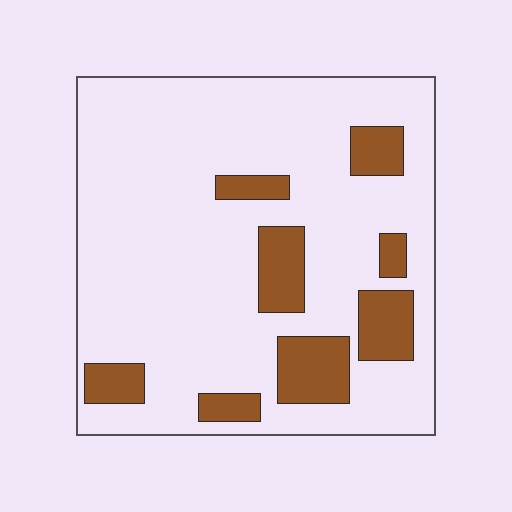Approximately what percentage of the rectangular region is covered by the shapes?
Approximately 20%.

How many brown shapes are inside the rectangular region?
8.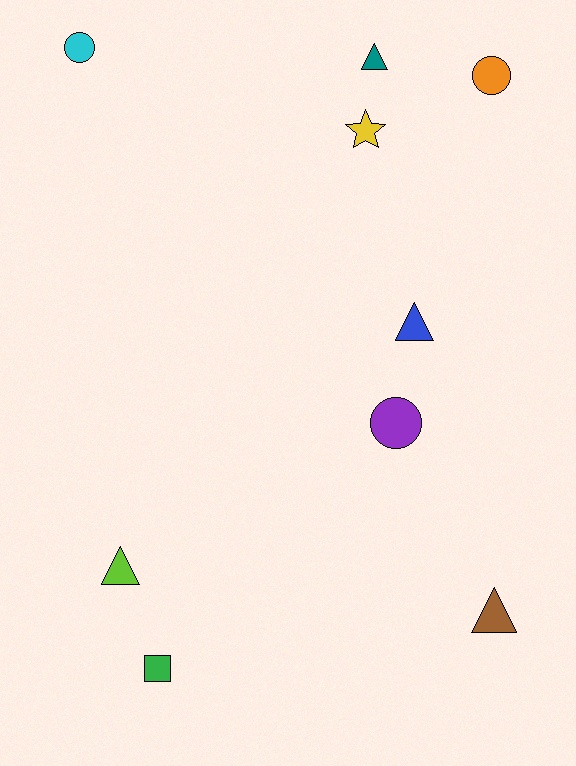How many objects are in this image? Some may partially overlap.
There are 9 objects.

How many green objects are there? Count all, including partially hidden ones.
There is 1 green object.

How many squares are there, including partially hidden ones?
There is 1 square.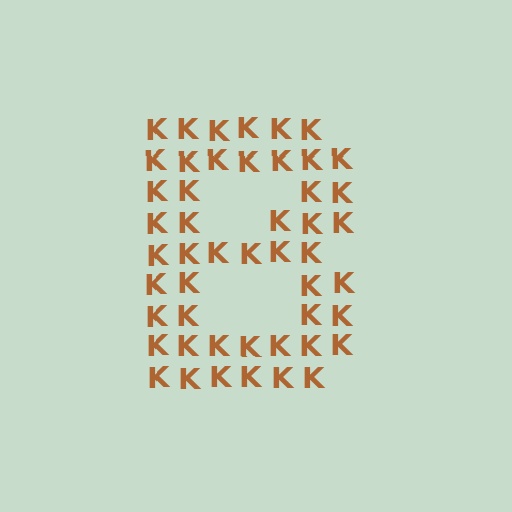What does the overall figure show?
The overall figure shows the letter B.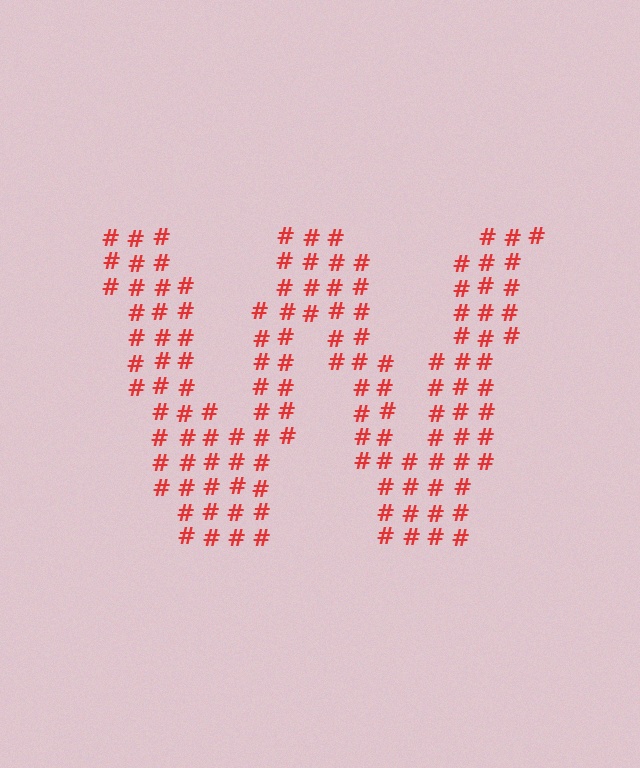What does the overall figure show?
The overall figure shows the letter W.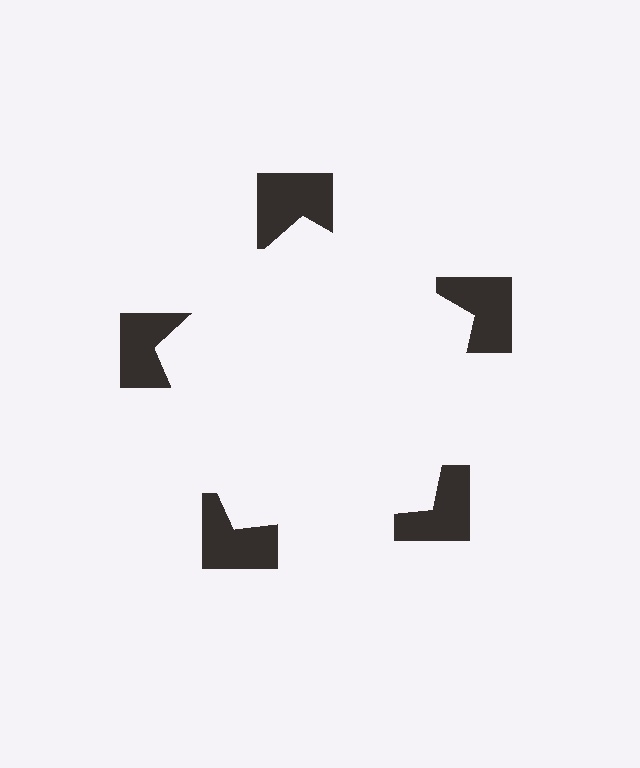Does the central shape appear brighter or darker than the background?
It typically appears slightly brighter than the background, even though no actual brightness change is drawn.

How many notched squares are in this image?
There are 5 — one at each vertex of the illusory pentagon.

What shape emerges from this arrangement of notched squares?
An illusory pentagon — its edges are inferred from the aligned wedge cuts in the notched squares, not physically drawn.